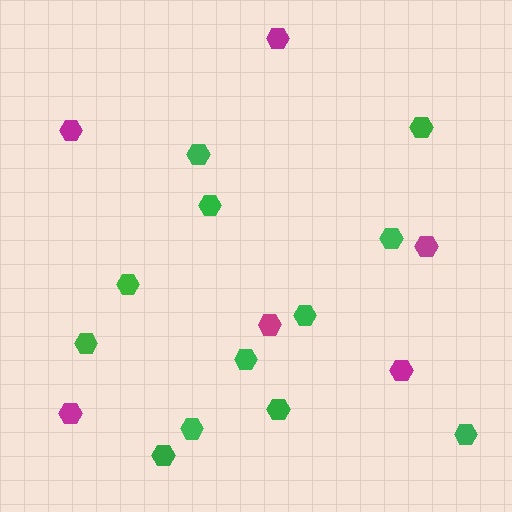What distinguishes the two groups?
There are 2 groups: one group of green hexagons (12) and one group of magenta hexagons (6).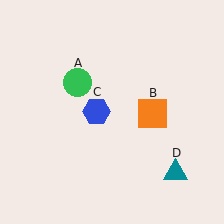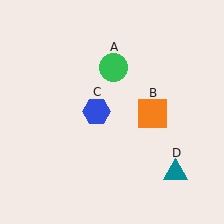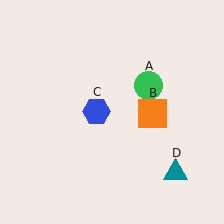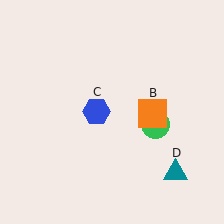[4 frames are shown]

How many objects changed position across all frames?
1 object changed position: green circle (object A).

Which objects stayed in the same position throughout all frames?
Orange square (object B) and blue hexagon (object C) and teal triangle (object D) remained stationary.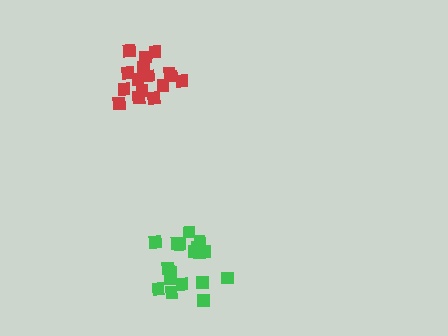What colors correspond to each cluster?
The clusters are colored: red, green.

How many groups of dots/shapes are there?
There are 2 groups.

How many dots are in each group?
Group 1: 16 dots, Group 2: 18 dots (34 total).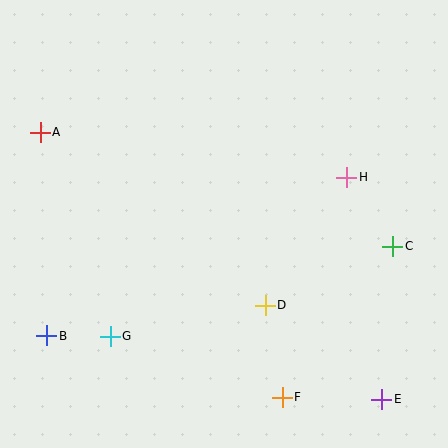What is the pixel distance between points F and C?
The distance between F and C is 187 pixels.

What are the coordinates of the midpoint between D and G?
The midpoint between D and G is at (188, 321).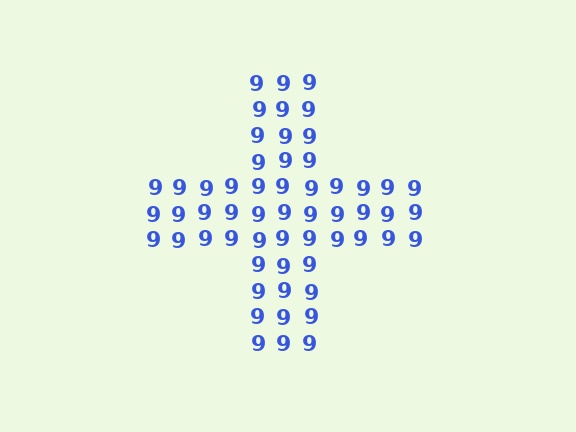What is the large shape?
The large shape is a cross.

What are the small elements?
The small elements are digit 9's.